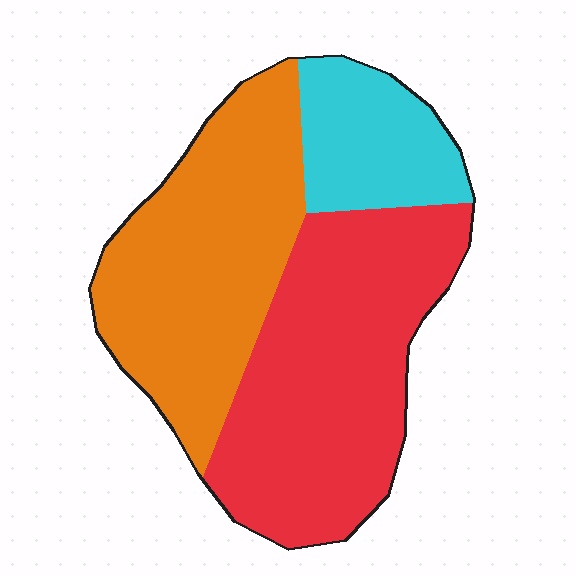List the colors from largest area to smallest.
From largest to smallest: red, orange, cyan.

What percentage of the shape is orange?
Orange covers roughly 40% of the shape.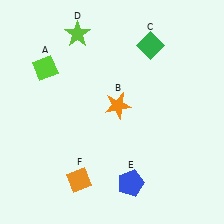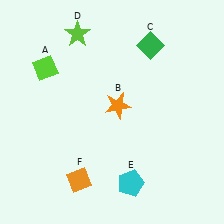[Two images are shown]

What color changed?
The pentagon (E) changed from blue in Image 1 to cyan in Image 2.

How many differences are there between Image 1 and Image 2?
There is 1 difference between the two images.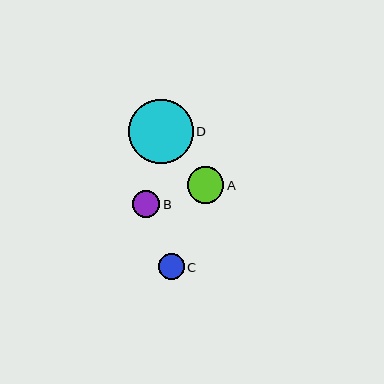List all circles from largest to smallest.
From largest to smallest: D, A, B, C.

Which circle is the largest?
Circle D is the largest with a size of approximately 64 pixels.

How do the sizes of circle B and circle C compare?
Circle B and circle C are approximately the same size.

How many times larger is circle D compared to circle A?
Circle D is approximately 1.8 times the size of circle A.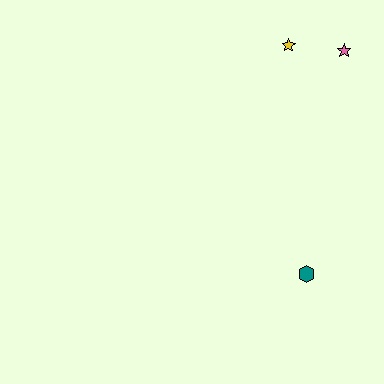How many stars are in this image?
There are 2 stars.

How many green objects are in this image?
There are no green objects.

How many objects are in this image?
There are 3 objects.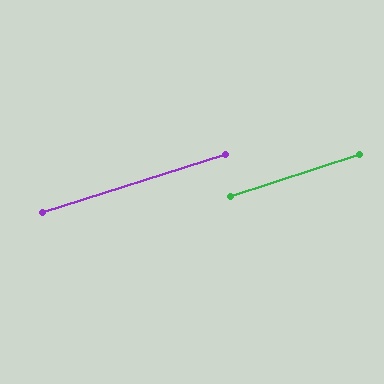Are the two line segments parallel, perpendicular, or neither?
Parallel — their directions differ by only 0.5°.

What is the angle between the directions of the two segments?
Approximately 0 degrees.